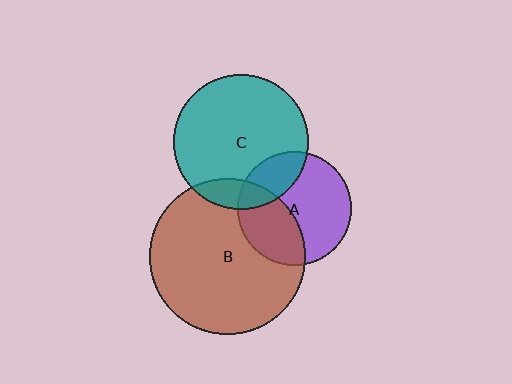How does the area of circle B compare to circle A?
Approximately 1.9 times.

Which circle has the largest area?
Circle B (brown).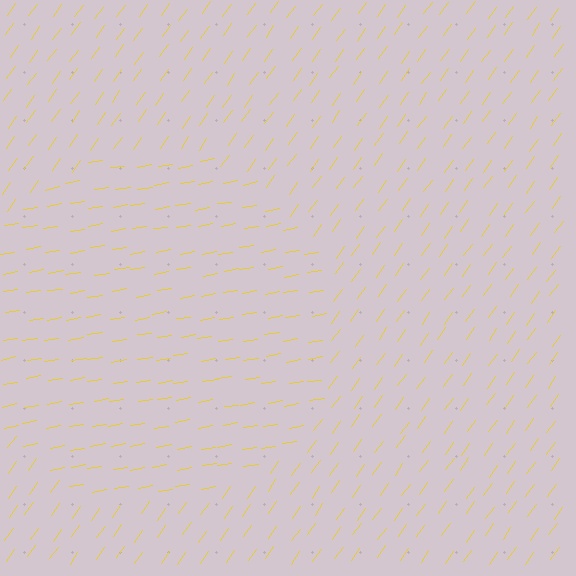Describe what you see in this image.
The image is filled with small yellow line segments. A circle region in the image has lines oriented differently from the surrounding lines, creating a visible texture boundary.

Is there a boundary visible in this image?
Yes, there is a texture boundary formed by a change in line orientation.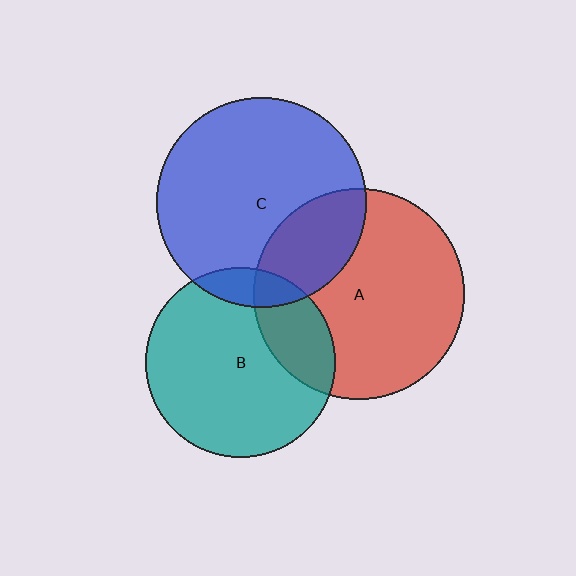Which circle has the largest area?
Circle C (blue).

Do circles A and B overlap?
Yes.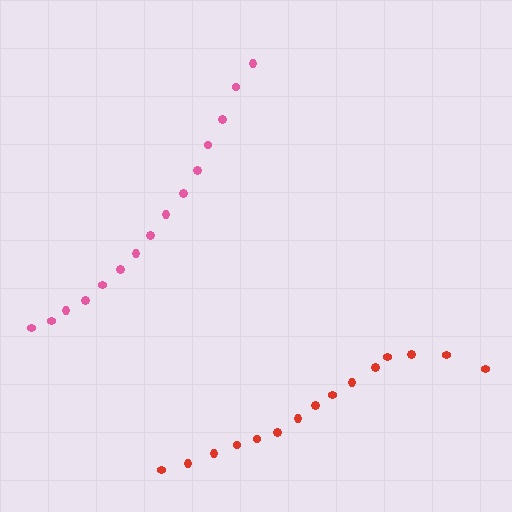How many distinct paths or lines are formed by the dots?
There are 2 distinct paths.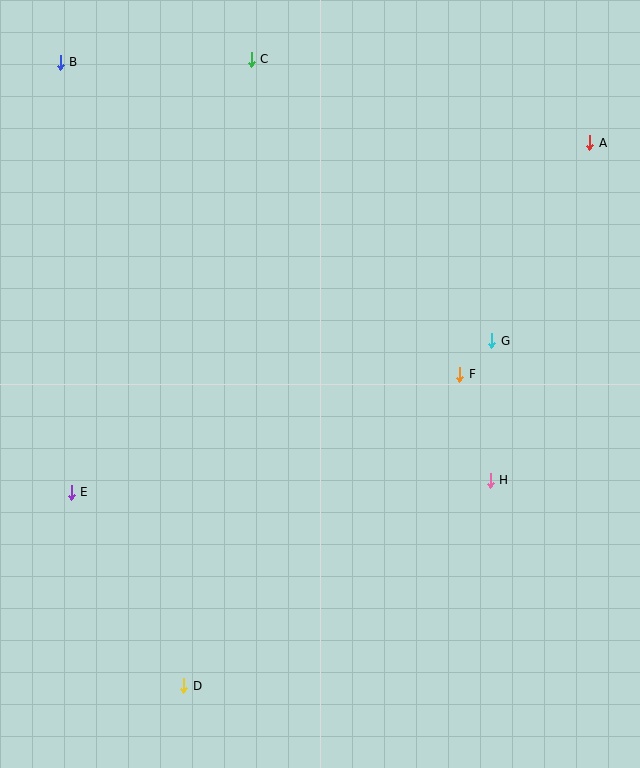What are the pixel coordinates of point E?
Point E is at (71, 492).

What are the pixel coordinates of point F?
Point F is at (460, 374).